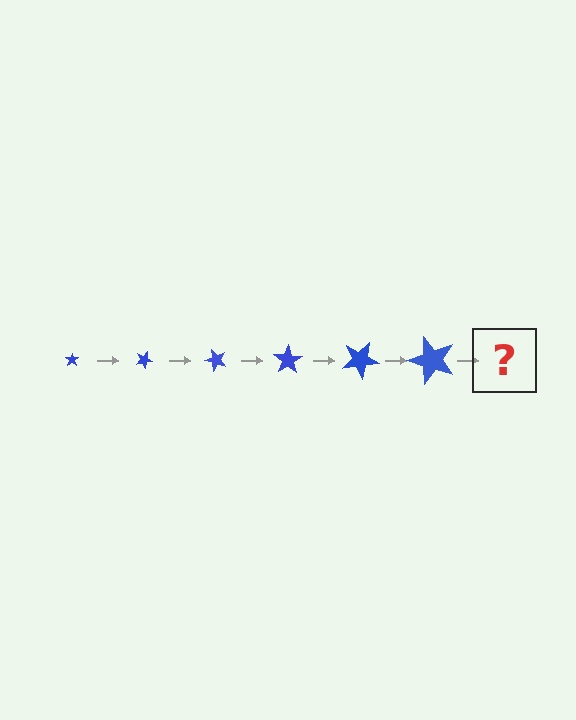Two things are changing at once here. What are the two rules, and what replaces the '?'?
The two rules are that the star grows larger each step and it rotates 25 degrees each step. The '?' should be a star, larger than the previous one and rotated 150 degrees from the start.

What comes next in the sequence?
The next element should be a star, larger than the previous one and rotated 150 degrees from the start.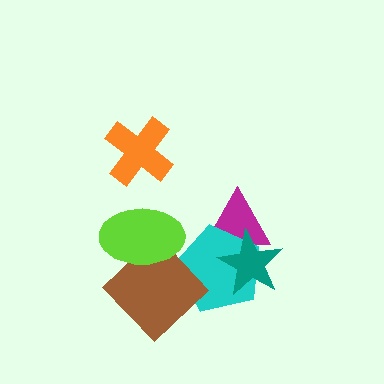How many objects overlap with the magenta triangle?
2 objects overlap with the magenta triangle.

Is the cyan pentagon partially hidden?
Yes, it is partially covered by another shape.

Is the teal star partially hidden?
No, no other shape covers it.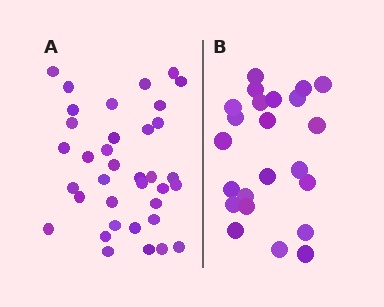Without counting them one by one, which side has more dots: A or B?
Region A (the left region) has more dots.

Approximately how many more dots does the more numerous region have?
Region A has approximately 15 more dots than region B.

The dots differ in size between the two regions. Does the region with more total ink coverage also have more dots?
No. Region B has more total ink coverage because its dots are larger, but region A actually contains more individual dots. Total area can be misleading — the number of items is what matters here.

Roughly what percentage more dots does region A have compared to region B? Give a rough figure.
About 55% more.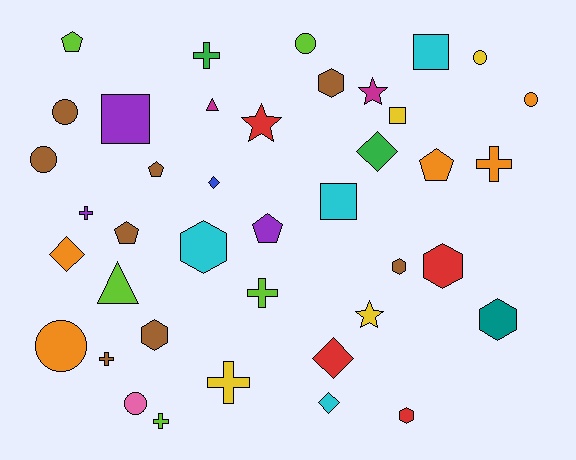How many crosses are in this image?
There are 7 crosses.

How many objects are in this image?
There are 40 objects.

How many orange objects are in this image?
There are 5 orange objects.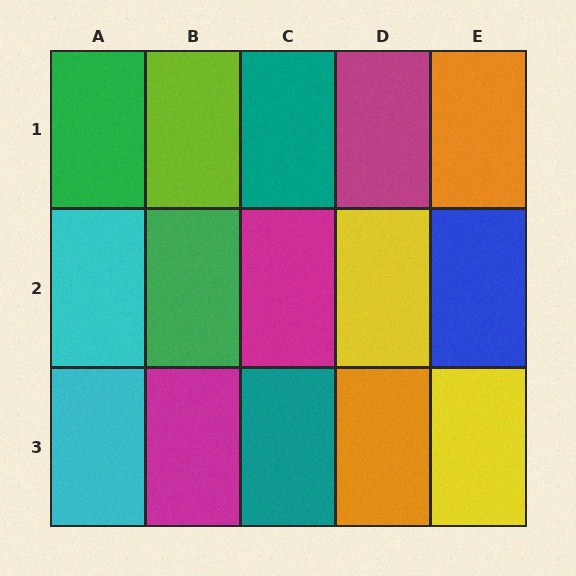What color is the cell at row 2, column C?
Magenta.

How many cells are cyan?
2 cells are cyan.